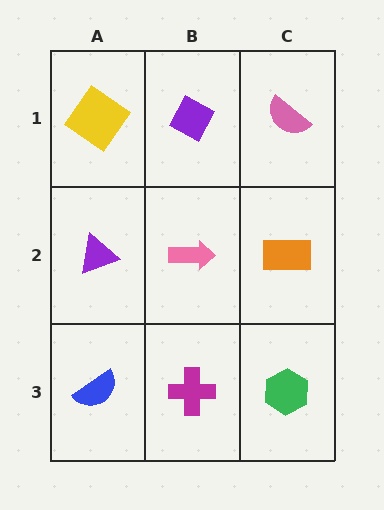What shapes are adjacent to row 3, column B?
A pink arrow (row 2, column B), a blue semicircle (row 3, column A), a green hexagon (row 3, column C).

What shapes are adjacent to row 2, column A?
A yellow diamond (row 1, column A), a blue semicircle (row 3, column A), a pink arrow (row 2, column B).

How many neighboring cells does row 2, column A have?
3.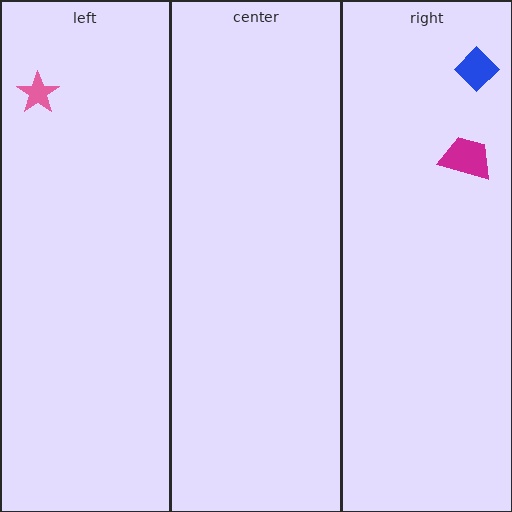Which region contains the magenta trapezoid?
The right region.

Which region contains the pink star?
The left region.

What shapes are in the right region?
The blue diamond, the magenta trapezoid.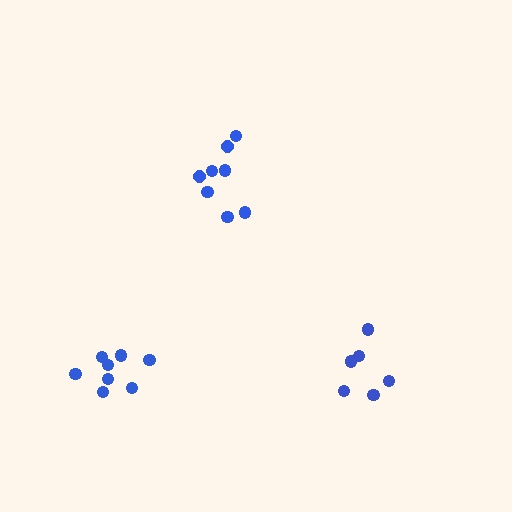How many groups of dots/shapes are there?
There are 3 groups.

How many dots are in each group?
Group 1: 6 dots, Group 2: 8 dots, Group 3: 8 dots (22 total).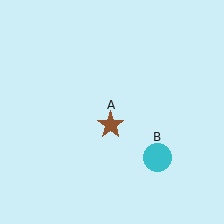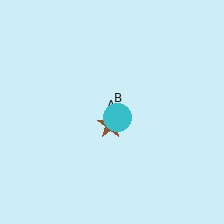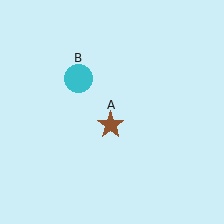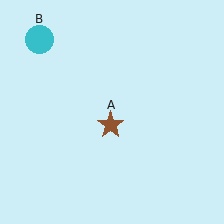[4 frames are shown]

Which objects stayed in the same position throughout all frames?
Brown star (object A) remained stationary.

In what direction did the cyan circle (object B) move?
The cyan circle (object B) moved up and to the left.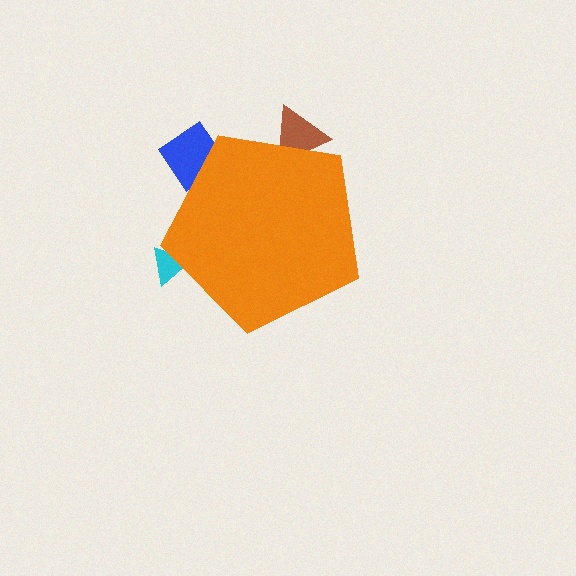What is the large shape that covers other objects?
An orange pentagon.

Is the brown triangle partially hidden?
Yes, the brown triangle is partially hidden behind the orange pentagon.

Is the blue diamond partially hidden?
Yes, the blue diamond is partially hidden behind the orange pentagon.